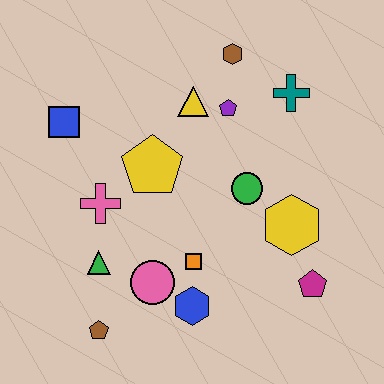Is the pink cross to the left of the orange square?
Yes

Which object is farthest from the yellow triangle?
The brown pentagon is farthest from the yellow triangle.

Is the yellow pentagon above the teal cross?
No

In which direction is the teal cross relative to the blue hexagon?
The teal cross is above the blue hexagon.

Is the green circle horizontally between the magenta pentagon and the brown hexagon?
Yes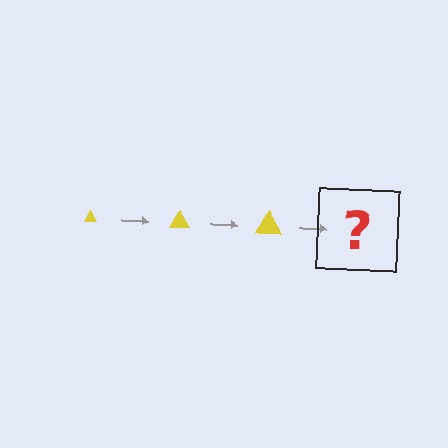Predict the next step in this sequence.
The next step is a yellow triangle, larger than the previous one.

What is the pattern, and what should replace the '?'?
The pattern is that the triangle gets progressively larger each step. The '?' should be a yellow triangle, larger than the previous one.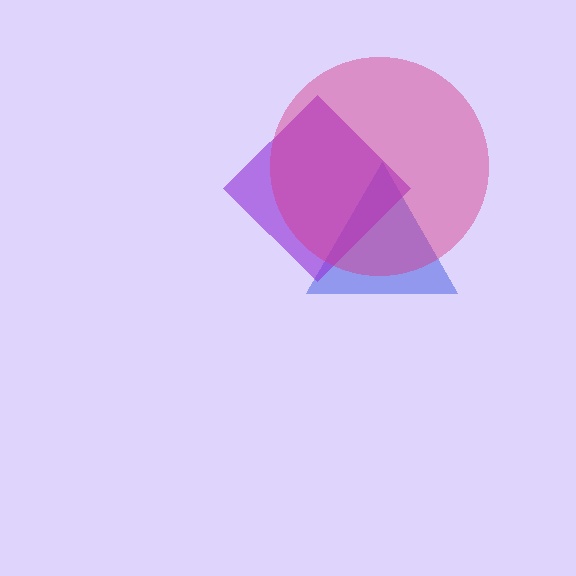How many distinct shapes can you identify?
There are 3 distinct shapes: a blue triangle, a purple diamond, a magenta circle.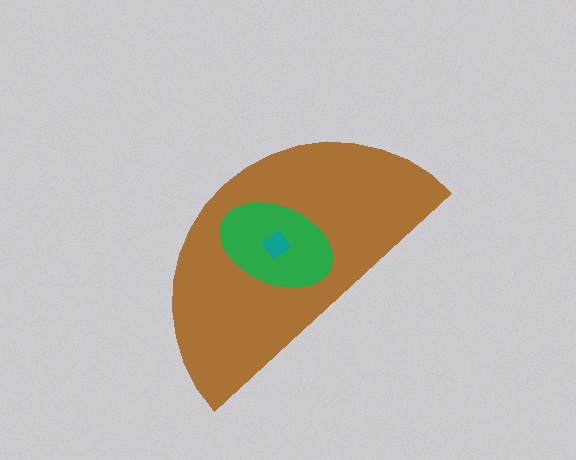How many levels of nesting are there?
3.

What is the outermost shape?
The brown semicircle.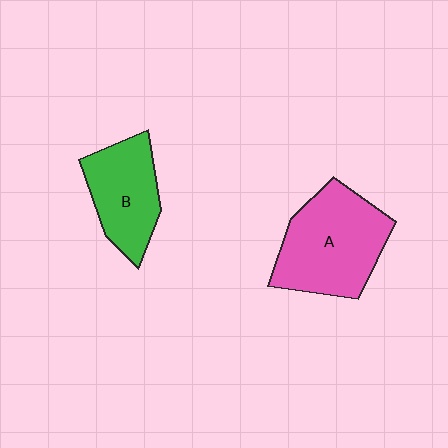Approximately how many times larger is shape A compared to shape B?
Approximately 1.4 times.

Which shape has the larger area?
Shape A (pink).